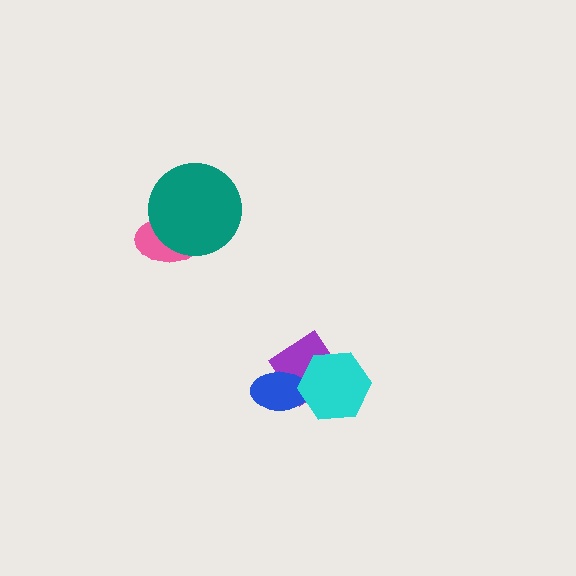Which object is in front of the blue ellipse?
The cyan hexagon is in front of the blue ellipse.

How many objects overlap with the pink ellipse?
1 object overlaps with the pink ellipse.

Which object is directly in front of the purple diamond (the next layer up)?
The blue ellipse is directly in front of the purple diamond.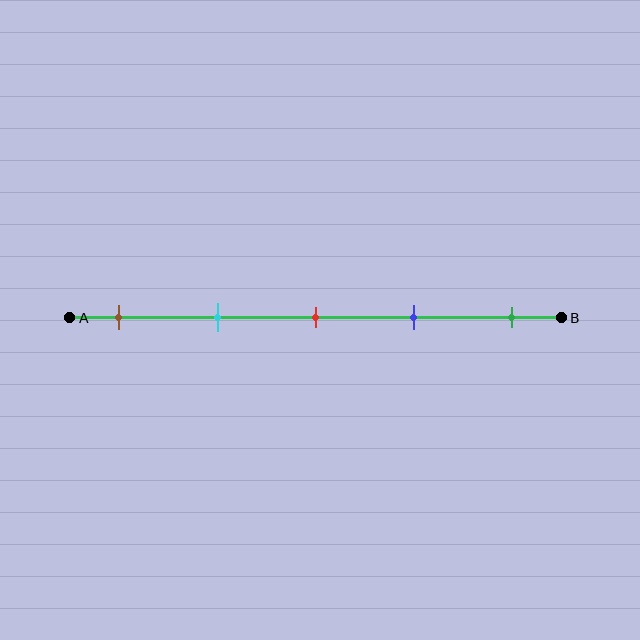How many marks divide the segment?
There are 5 marks dividing the segment.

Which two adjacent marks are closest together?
The red and blue marks are the closest adjacent pair.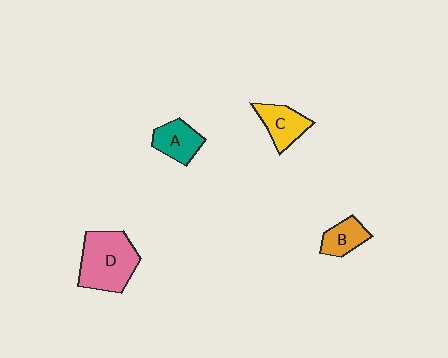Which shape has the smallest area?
Shape B (orange).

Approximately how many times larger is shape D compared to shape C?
Approximately 1.8 times.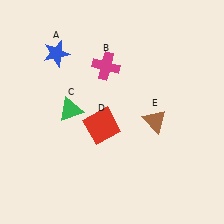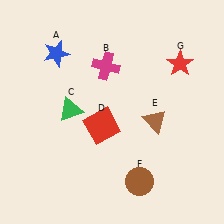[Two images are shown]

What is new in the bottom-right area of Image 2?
A brown circle (F) was added in the bottom-right area of Image 2.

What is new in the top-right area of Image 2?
A red star (G) was added in the top-right area of Image 2.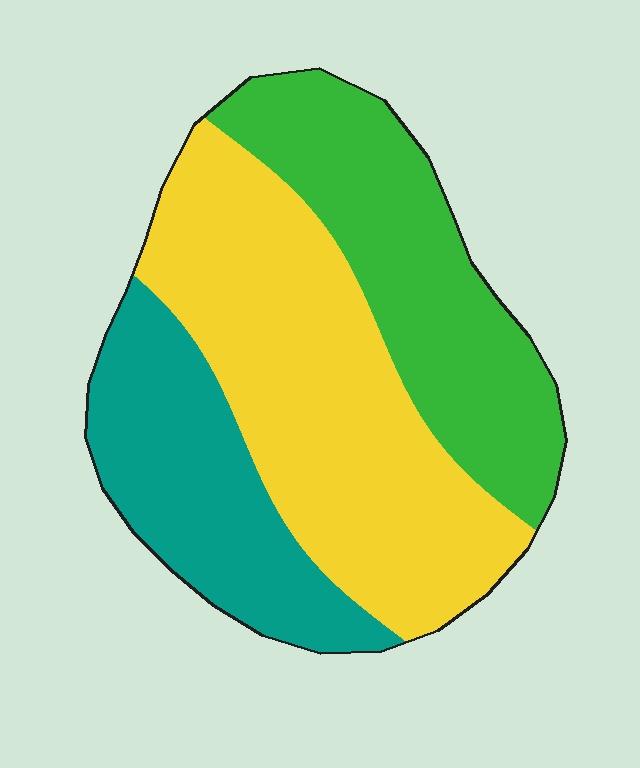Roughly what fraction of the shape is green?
Green covers 31% of the shape.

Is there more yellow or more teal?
Yellow.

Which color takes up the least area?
Teal, at roughly 25%.